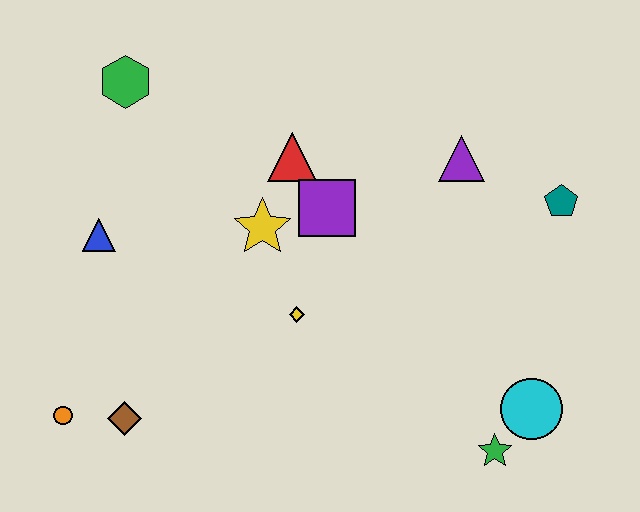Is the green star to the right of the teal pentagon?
No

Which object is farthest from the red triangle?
The green star is farthest from the red triangle.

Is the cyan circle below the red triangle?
Yes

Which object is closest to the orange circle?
The brown diamond is closest to the orange circle.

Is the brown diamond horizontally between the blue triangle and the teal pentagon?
Yes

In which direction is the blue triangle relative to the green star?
The blue triangle is to the left of the green star.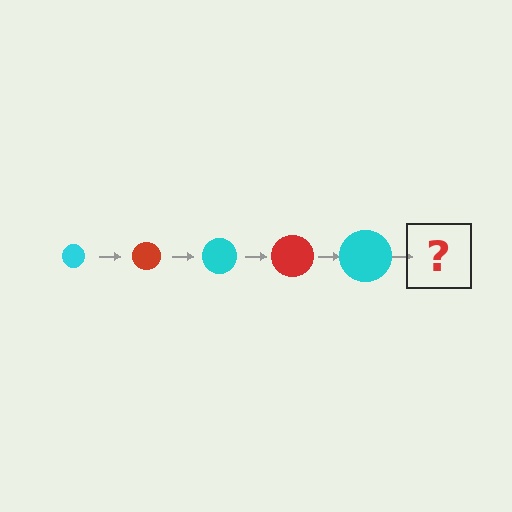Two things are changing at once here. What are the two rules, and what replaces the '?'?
The two rules are that the circle grows larger each step and the color cycles through cyan and red. The '?' should be a red circle, larger than the previous one.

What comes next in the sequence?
The next element should be a red circle, larger than the previous one.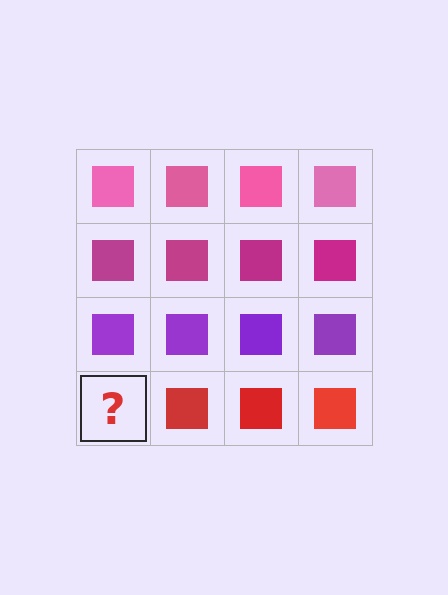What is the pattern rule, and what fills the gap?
The rule is that each row has a consistent color. The gap should be filled with a red square.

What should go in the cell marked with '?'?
The missing cell should contain a red square.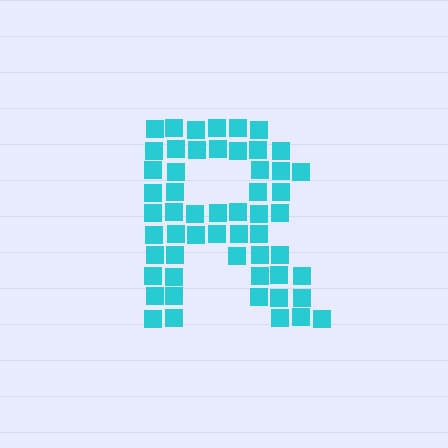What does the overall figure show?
The overall figure shows the letter R.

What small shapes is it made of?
It is made of small squares.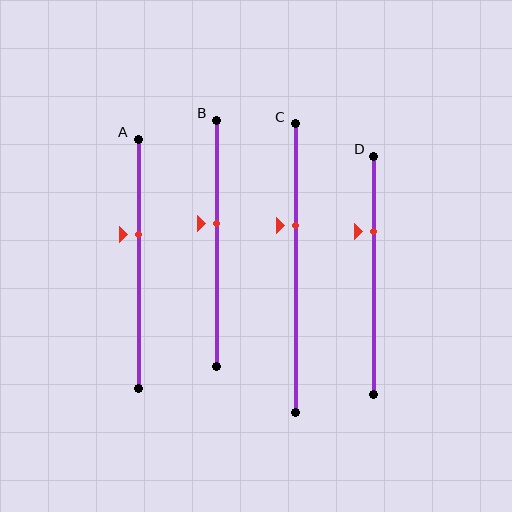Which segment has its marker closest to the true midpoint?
Segment B has its marker closest to the true midpoint.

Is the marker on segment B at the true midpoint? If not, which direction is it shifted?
No, the marker on segment B is shifted upward by about 8% of the segment length.